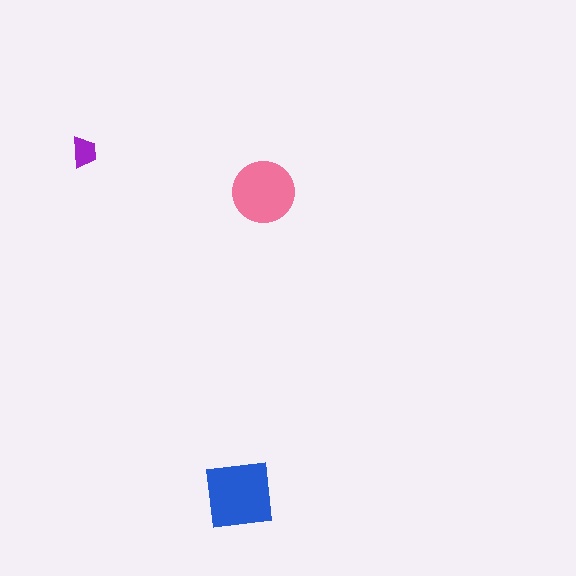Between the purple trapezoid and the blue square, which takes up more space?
The blue square.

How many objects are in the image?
There are 3 objects in the image.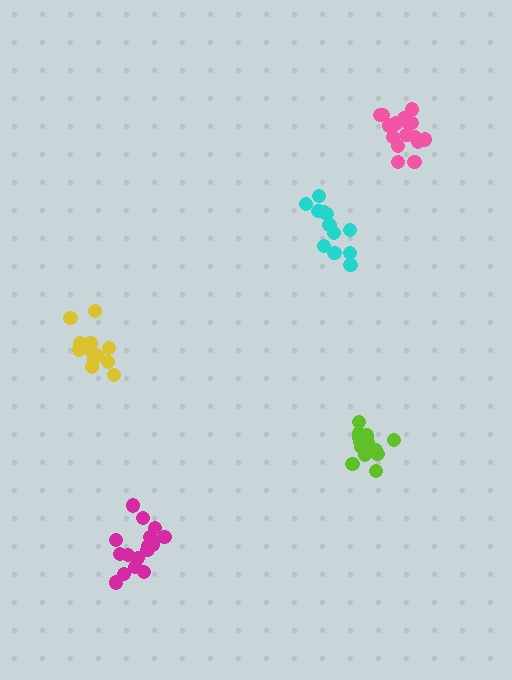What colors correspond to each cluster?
The clusters are colored: yellow, magenta, pink, lime, cyan.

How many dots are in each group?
Group 1: 13 dots, Group 2: 16 dots, Group 3: 16 dots, Group 4: 14 dots, Group 5: 12 dots (71 total).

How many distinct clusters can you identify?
There are 5 distinct clusters.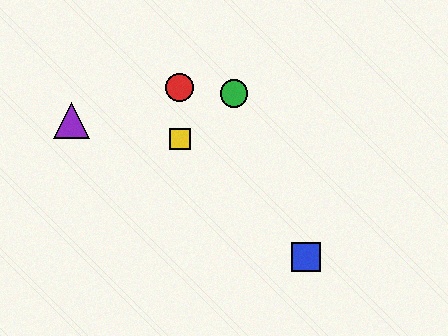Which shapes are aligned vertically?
The red circle, the yellow square are aligned vertically.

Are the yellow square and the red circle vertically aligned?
Yes, both are at x≈180.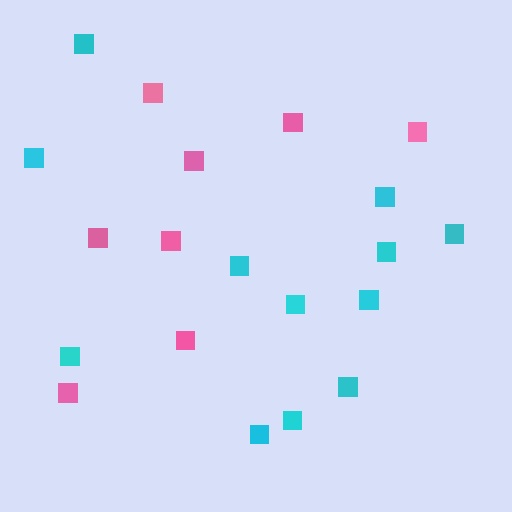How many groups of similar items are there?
There are 2 groups: one group of pink squares (8) and one group of cyan squares (12).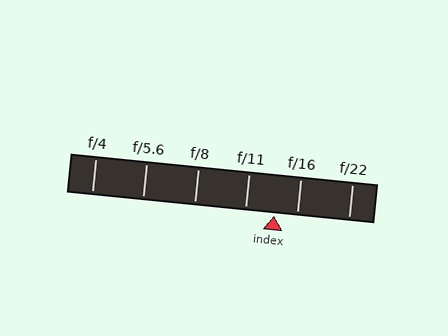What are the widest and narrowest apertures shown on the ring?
The widest aperture shown is f/4 and the narrowest is f/22.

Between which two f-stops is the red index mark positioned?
The index mark is between f/11 and f/16.